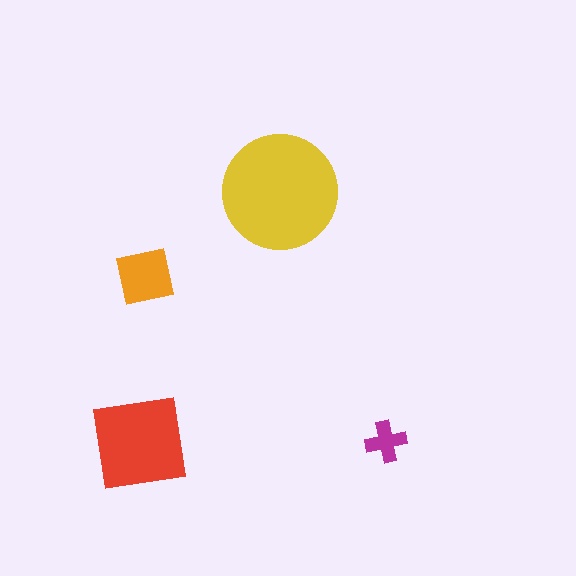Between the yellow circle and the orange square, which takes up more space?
The yellow circle.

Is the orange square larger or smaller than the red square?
Smaller.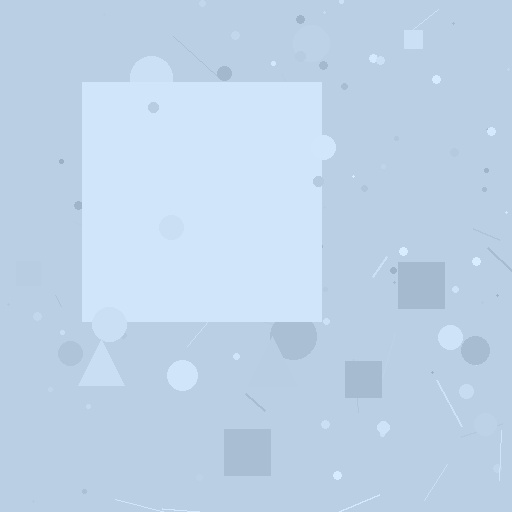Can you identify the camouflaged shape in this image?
The camouflaged shape is a square.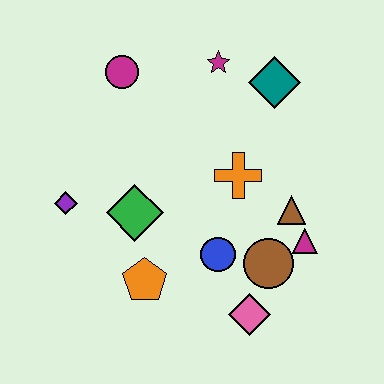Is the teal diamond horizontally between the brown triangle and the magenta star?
Yes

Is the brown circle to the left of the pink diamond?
No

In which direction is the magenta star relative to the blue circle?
The magenta star is above the blue circle.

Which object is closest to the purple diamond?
The green diamond is closest to the purple diamond.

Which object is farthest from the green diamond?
The teal diamond is farthest from the green diamond.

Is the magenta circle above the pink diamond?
Yes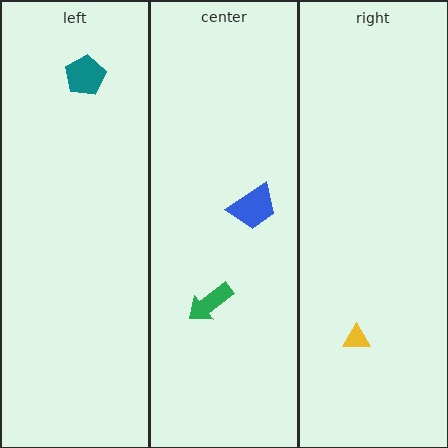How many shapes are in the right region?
1.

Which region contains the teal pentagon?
The left region.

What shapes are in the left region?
The teal pentagon.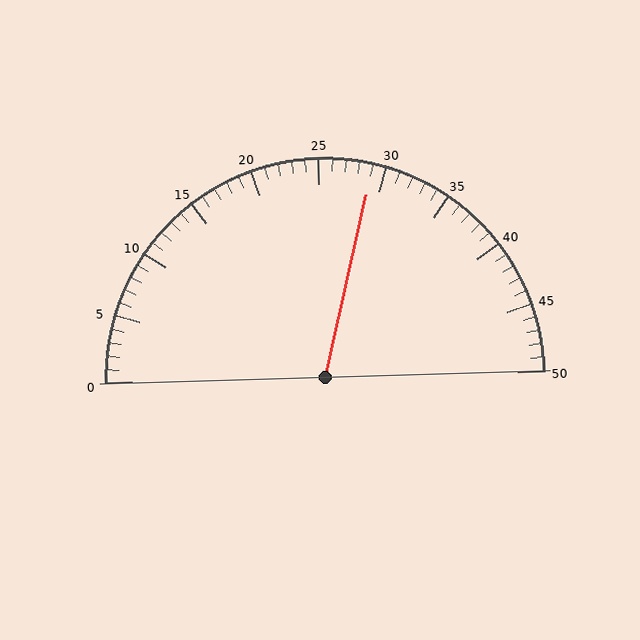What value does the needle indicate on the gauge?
The needle indicates approximately 29.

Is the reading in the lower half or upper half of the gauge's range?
The reading is in the upper half of the range (0 to 50).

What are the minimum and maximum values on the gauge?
The gauge ranges from 0 to 50.